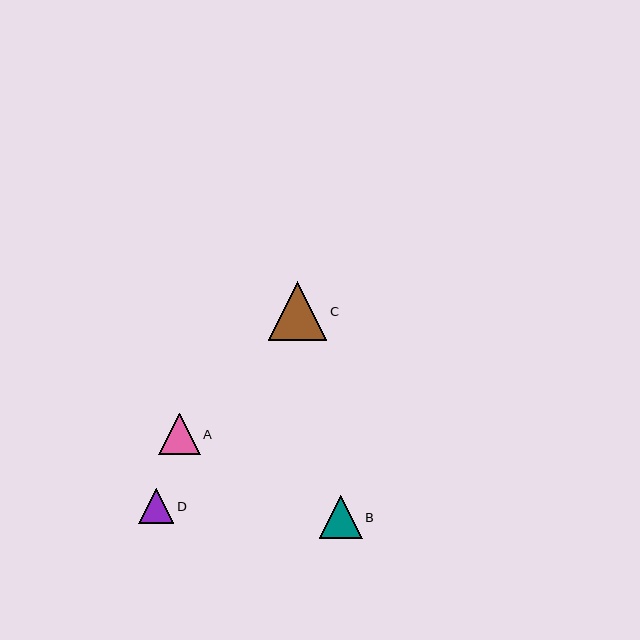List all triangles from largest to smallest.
From largest to smallest: C, B, A, D.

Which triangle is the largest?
Triangle C is the largest with a size of approximately 59 pixels.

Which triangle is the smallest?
Triangle D is the smallest with a size of approximately 35 pixels.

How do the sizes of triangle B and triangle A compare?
Triangle B and triangle A are approximately the same size.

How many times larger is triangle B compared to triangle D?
Triangle B is approximately 1.2 times the size of triangle D.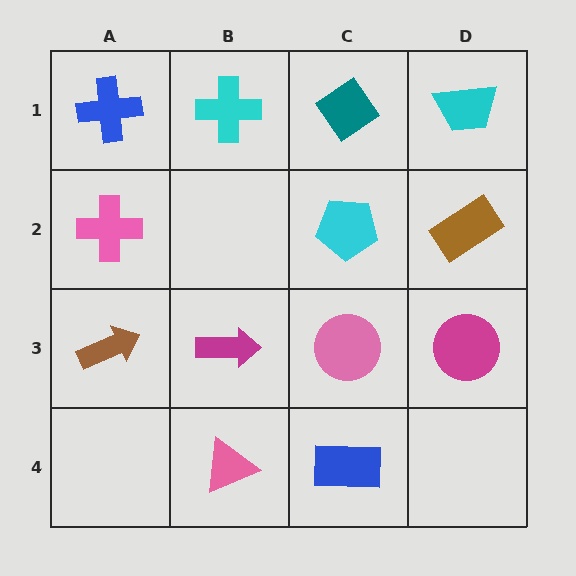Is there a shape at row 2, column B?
No, that cell is empty.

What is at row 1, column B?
A cyan cross.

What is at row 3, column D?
A magenta circle.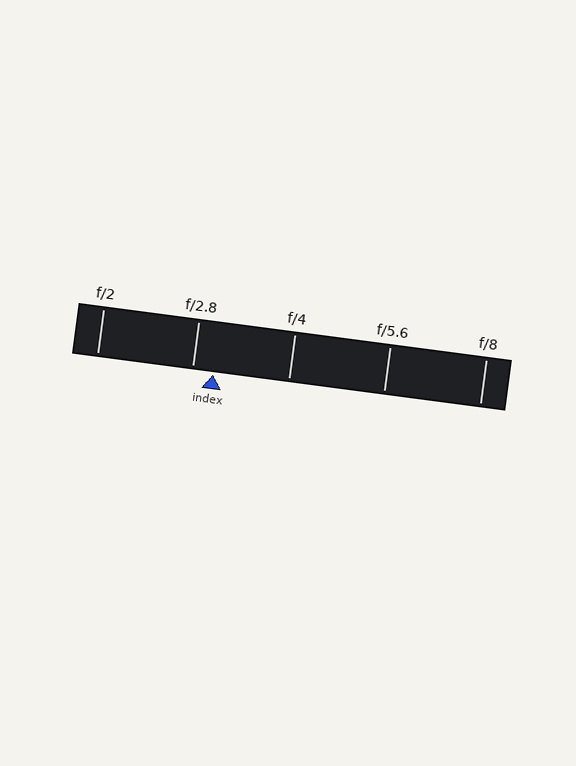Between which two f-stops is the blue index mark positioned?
The index mark is between f/2.8 and f/4.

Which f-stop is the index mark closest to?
The index mark is closest to f/2.8.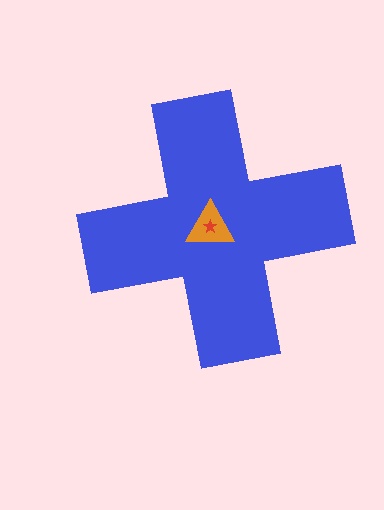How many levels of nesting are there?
3.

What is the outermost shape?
The blue cross.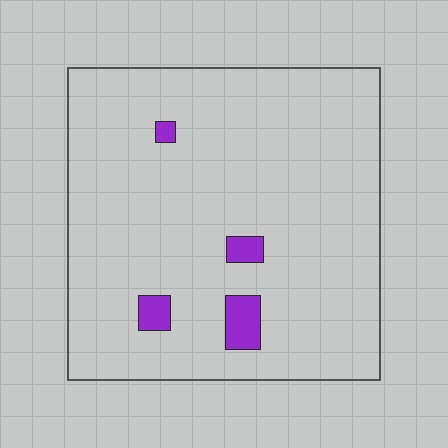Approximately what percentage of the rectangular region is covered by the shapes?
Approximately 5%.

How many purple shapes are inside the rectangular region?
4.